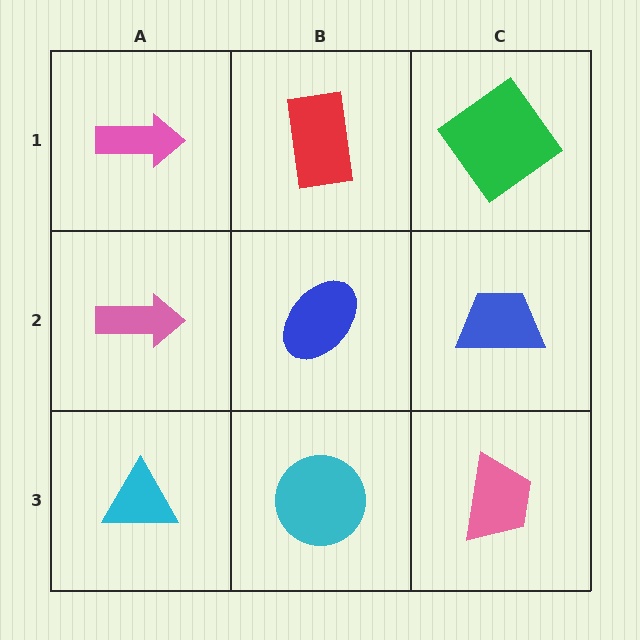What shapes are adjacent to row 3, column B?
A blue ellipse (row 2, column B), a cyan triangle (row 3, column A), a pink trapezoid (row 3, column C).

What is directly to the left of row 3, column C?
A cyan circle.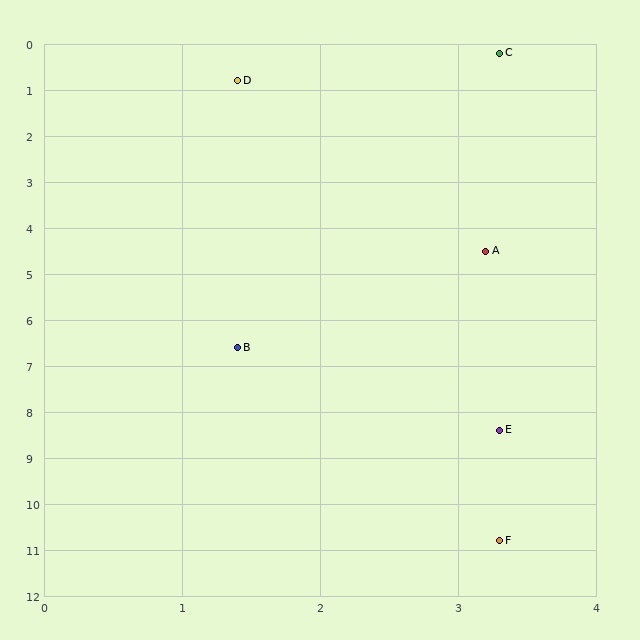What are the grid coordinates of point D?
Point D is at approximately (1.4, 0.8).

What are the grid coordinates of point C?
Point C is at approximately (3.3, 0.2).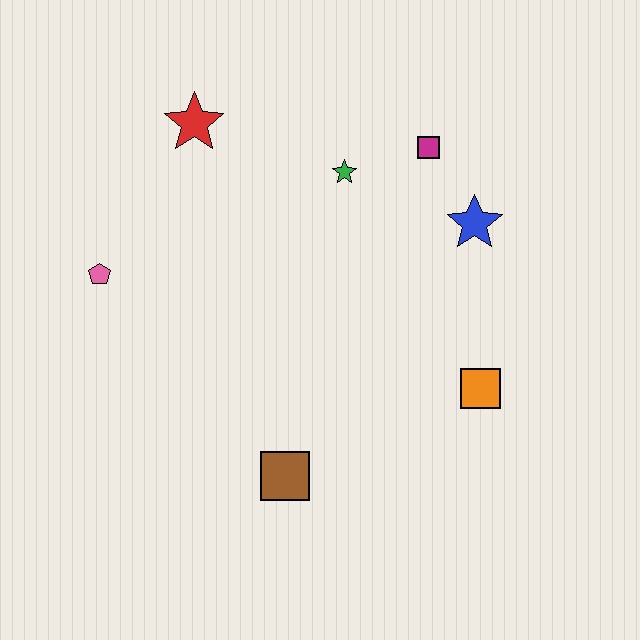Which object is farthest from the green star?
The brown square is farthest from the green star.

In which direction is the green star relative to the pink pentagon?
The green star is to the right of the pink pentagon.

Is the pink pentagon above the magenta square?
No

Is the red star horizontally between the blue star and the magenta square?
No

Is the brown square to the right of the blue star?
No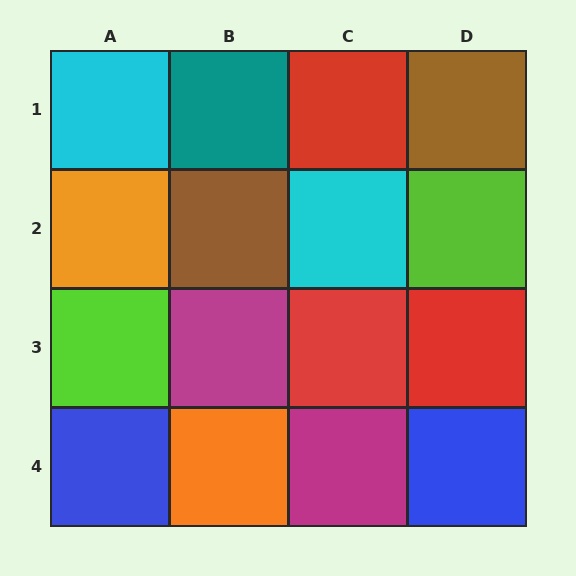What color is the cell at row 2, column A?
Orange.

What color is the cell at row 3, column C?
Red.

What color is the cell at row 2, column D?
Lime.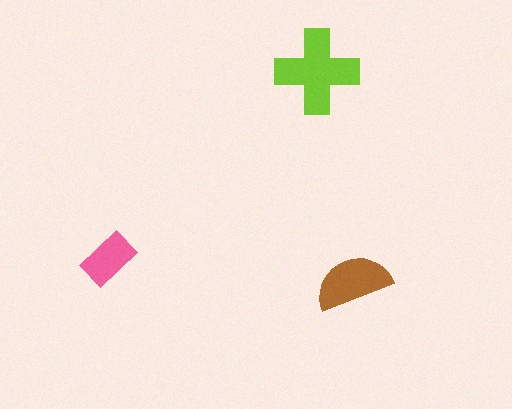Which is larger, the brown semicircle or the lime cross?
The lime cross.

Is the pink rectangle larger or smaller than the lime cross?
Smaller.